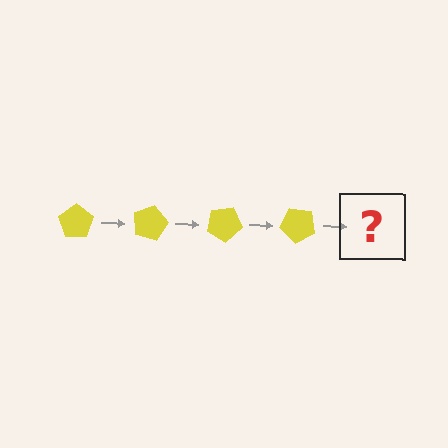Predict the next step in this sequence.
The next step is a yellow pentagon rotated 60 degrees.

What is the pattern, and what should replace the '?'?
The pattern is that the pentagon rotates 15 degrees each step. The '?' should be a yellow pentagon rotated 60 degrees.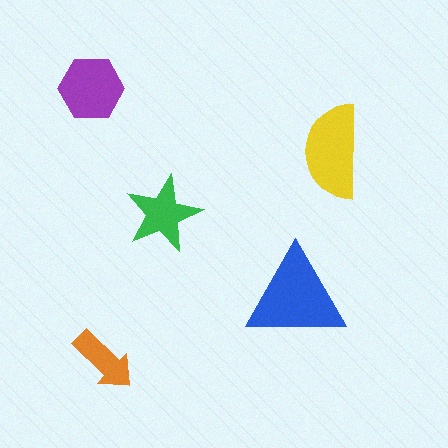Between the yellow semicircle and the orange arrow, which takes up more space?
The yellow semicircle.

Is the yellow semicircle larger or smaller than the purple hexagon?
Larger.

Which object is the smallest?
The orange arrow.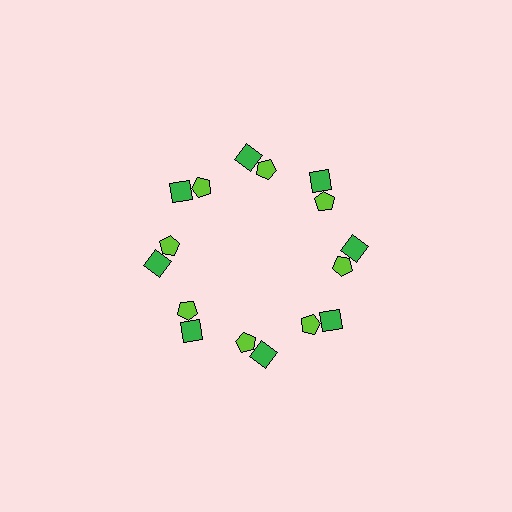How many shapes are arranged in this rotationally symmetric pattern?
There are 16 shapes, arranged in 8 groups of 2.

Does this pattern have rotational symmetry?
Yes, this pattern has 8-fold rotational symmetry. It looks the same after rotating 45 degrees around the center.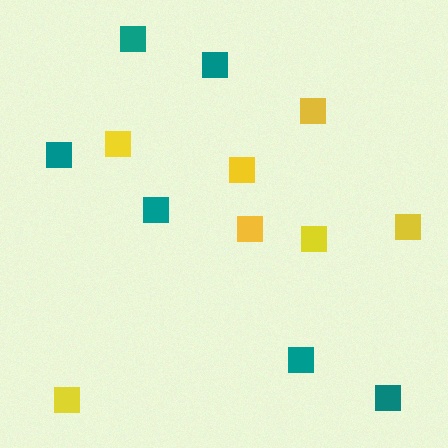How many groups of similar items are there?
There are 2 groups: one group of teal squares (6) and one group of yellow squares (7).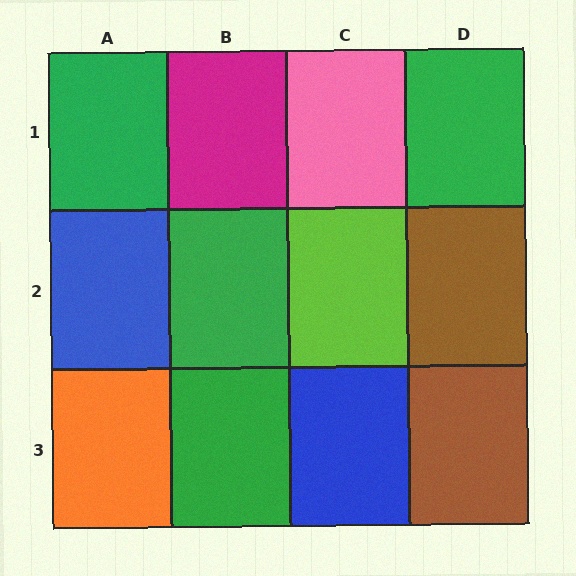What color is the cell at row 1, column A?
Green.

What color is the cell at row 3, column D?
Brown.